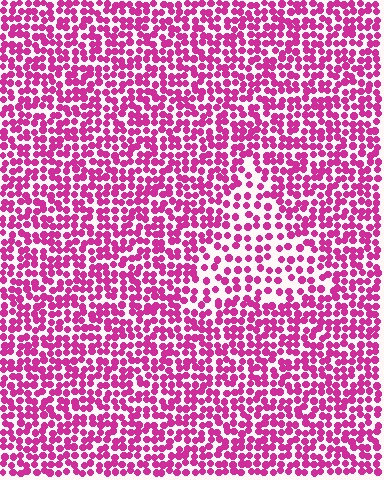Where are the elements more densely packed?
The elements are more densely packed outside the triangle boundary.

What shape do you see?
I see a triangle.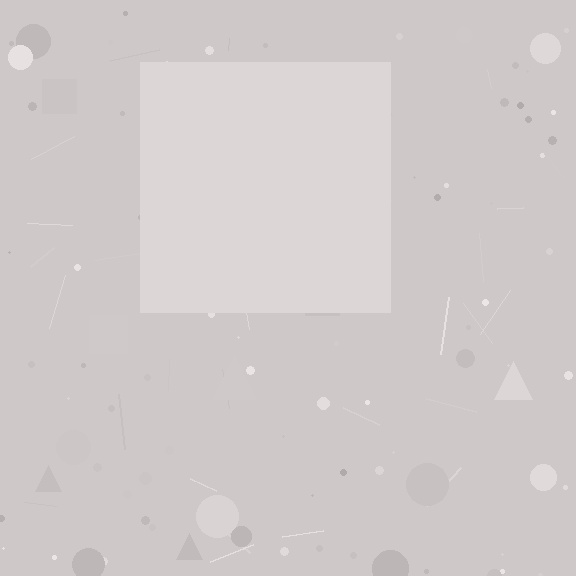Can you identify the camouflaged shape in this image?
The camouflaged shape is a square.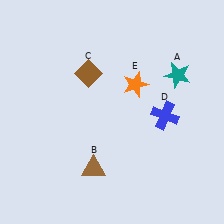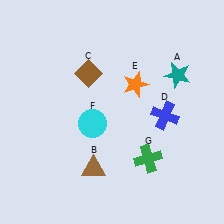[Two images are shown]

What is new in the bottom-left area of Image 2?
A cyan circle (F) was added in the bottom-left area of Image 2.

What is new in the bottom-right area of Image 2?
A green cross (G) was added in the bottom-right area of Image 2.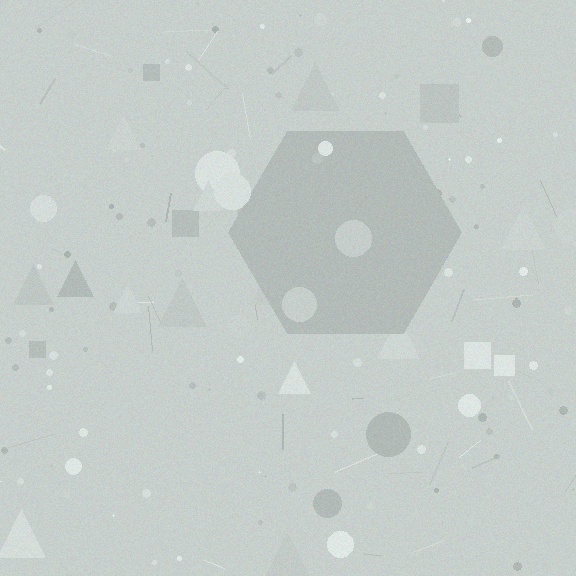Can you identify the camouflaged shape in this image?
The camouflaged shape is a hexagon.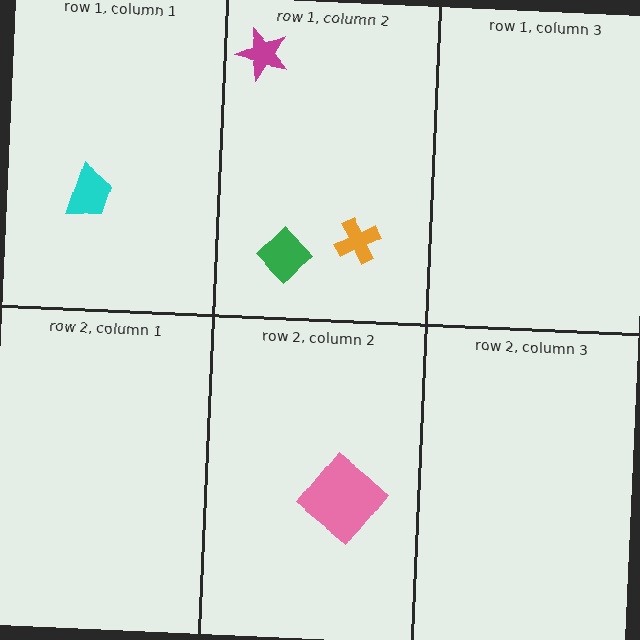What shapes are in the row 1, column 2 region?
The orange cross, the green diamond, the magenta star.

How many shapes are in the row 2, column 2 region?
1.